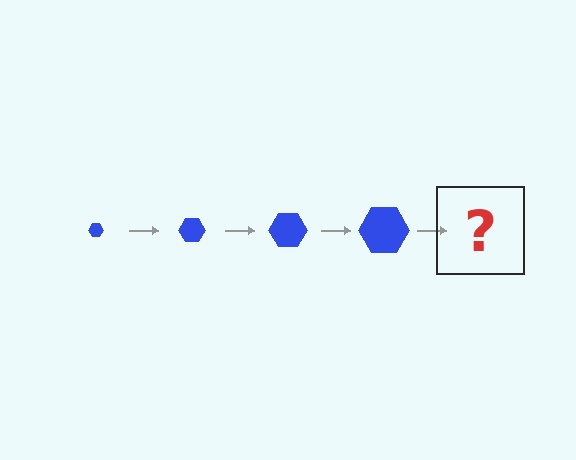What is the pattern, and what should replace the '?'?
The pattern is that the hexagon gets progressively larger each step. The '?' should be a blue hexagon, larger than the previous one.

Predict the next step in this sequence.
The next step is a blue hexagon, larger than the previous one.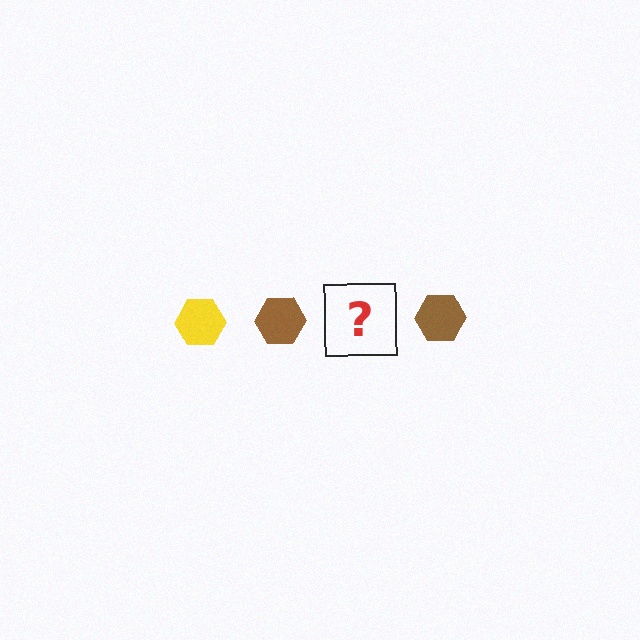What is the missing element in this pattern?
The missing element is a yellow hexagon.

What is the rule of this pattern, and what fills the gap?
The rule is that the pattern cycles through yellow, brown hexagons. The gap should be filled with a yellow hexagon.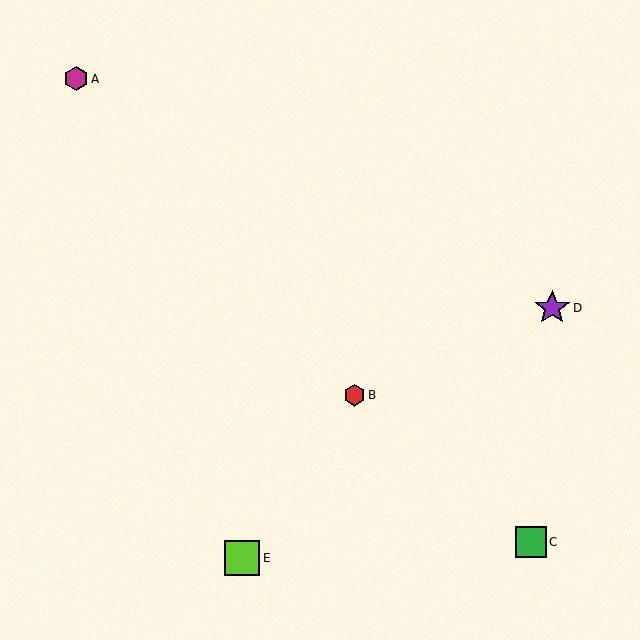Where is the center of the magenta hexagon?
The center of the magenta hexagon is at (76, 79).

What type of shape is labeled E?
Shape E is a lime square.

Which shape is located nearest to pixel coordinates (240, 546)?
The lime square (labeled E) at (242, 558) is nearest to that location.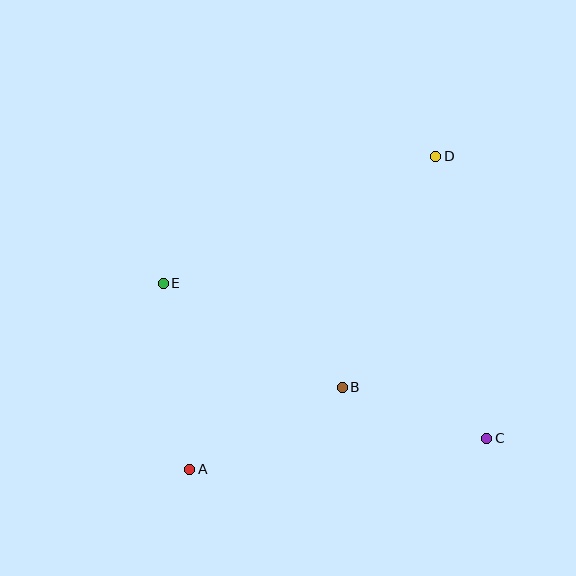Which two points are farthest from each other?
Points A and D are farthest from each other.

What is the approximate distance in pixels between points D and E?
The distance between D and E is approximately 301 pixels.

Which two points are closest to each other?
Points B and C are closest to each other.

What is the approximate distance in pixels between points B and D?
The distance between B and D is approximately 249 pixels.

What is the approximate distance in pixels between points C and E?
The distance between C and E is approximately 359 pixels.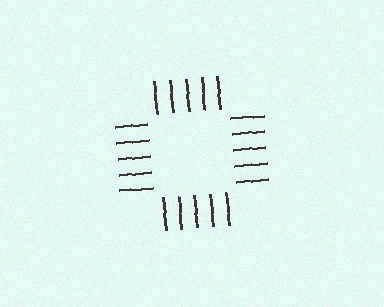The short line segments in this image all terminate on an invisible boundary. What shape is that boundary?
An illusory square — the line segments terminate on its edges but no continuous stroke is drawn.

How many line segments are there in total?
20 — 5 along each of the 4 edges.